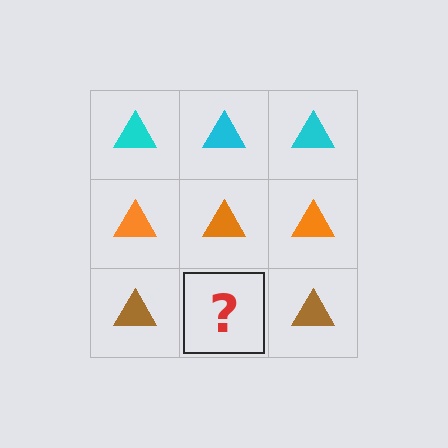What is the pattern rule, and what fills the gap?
The rule is that each row has a consistent color. The gap should be filled with a brown triangle.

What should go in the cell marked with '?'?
The missing cell should contain a brown triangle.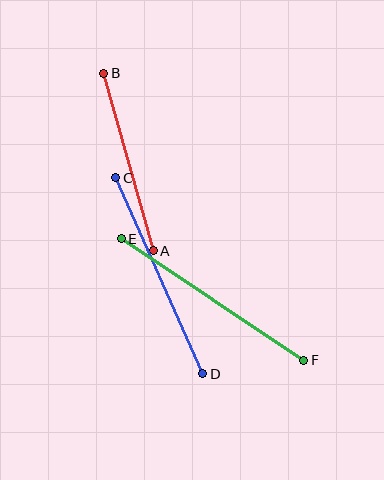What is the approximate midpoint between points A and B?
The midpoint is at approximately (129, 162) pixels.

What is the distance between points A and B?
The distance is approximately 185 pixels.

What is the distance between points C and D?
The distance is approximately 214 pixels.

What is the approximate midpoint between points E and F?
The midpoint is at approximately (213, 300) pixels.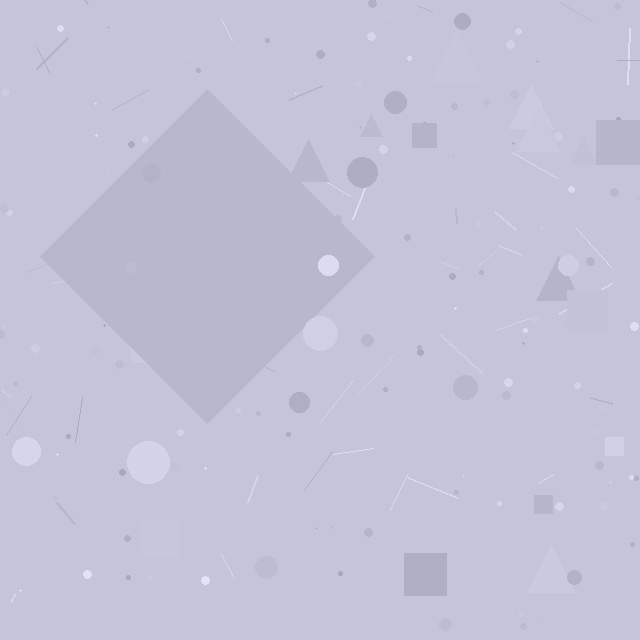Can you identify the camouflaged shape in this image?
The camouflaged shape is a diamond.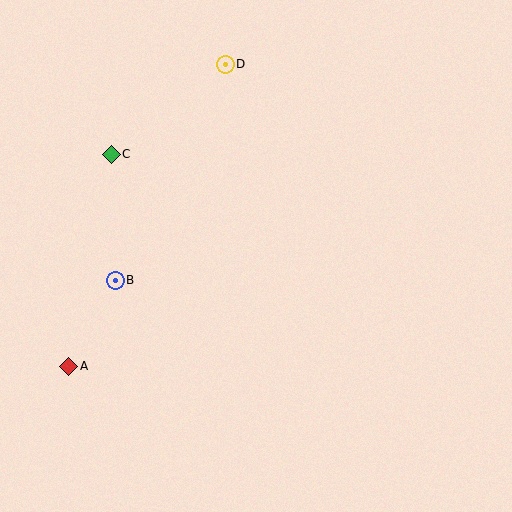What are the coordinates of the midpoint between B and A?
The midpoint between B and A is at (92, 323).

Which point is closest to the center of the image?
Point B at (115, 280) is closest to the center.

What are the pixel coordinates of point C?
Point C is at (111, 154).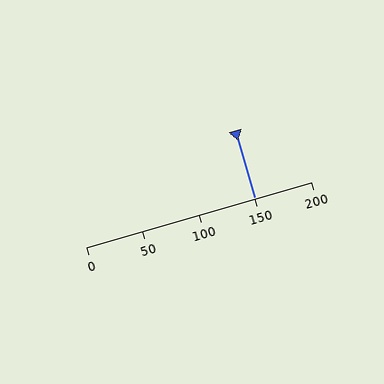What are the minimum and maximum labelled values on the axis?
The axis runs from 0 to 200.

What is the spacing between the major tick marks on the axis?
The major ticks are spaced 50 apart.